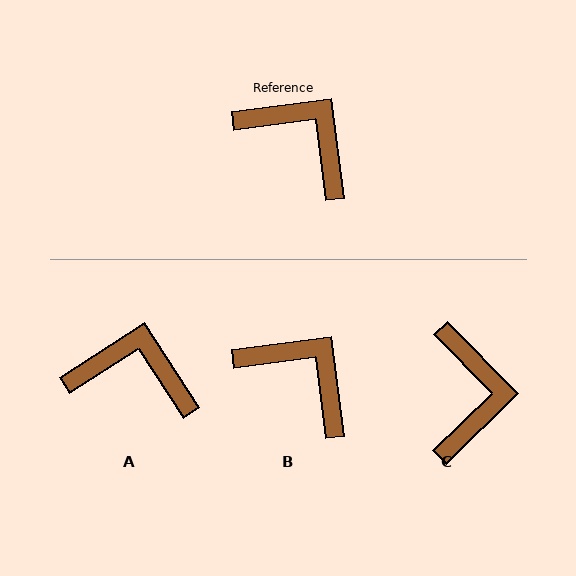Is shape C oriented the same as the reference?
No, it is off by about 53 degrees.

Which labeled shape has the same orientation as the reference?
B.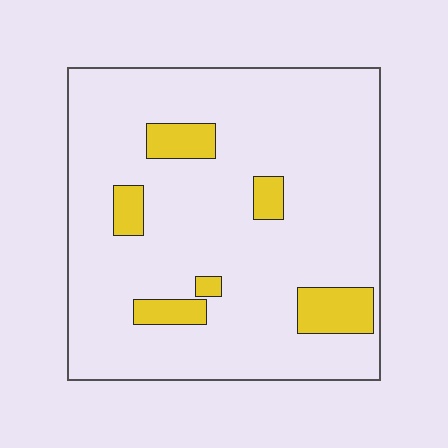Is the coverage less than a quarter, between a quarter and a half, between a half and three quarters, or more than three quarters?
Less than a quarter.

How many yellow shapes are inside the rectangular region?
6.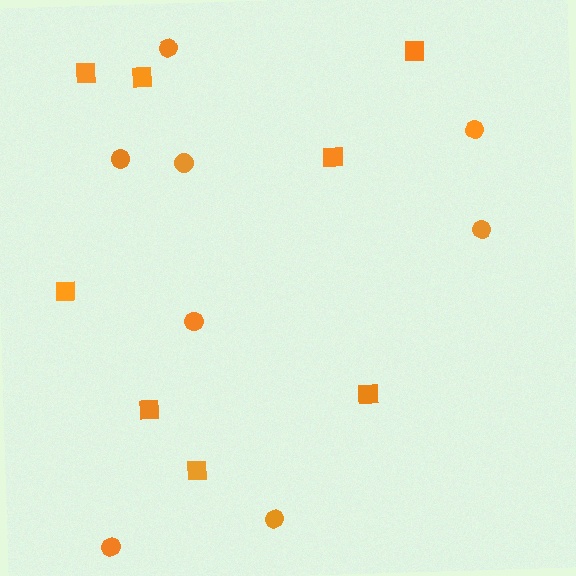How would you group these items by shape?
There are 2 groups: one group of circles (8) and one group of squares (8).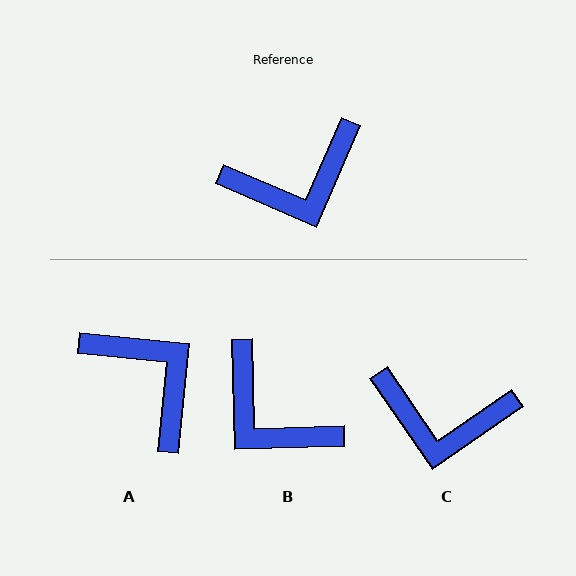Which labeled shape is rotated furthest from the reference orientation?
A, about 107 degrees away.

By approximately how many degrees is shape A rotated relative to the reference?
Approximately 107 degrees counter-clockwise.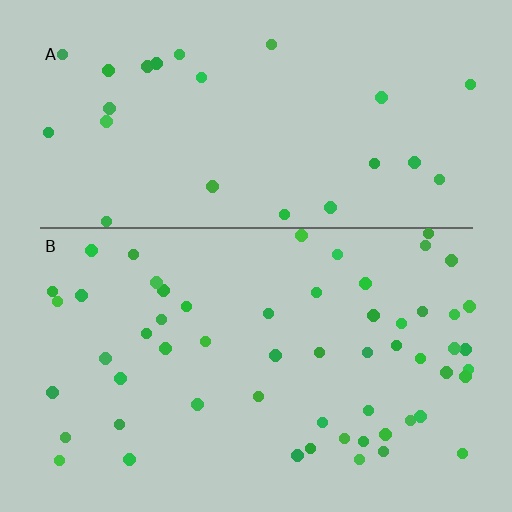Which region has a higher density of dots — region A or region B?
B (the bottom).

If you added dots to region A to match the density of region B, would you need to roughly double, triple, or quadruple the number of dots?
Approximately double.